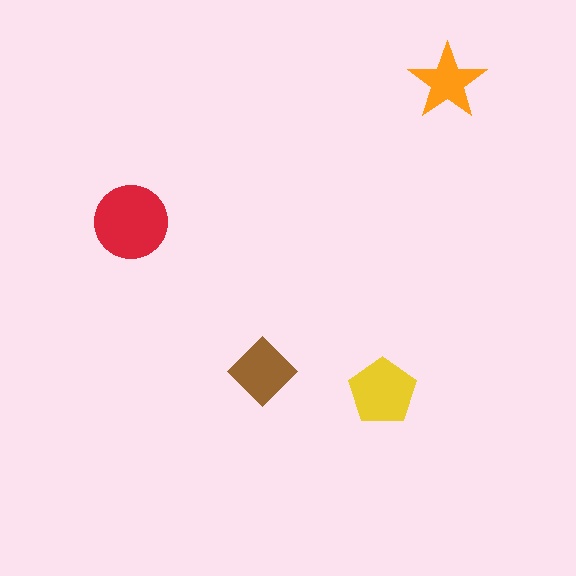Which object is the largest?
The red circle.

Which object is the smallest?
The orange star.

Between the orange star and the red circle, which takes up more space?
The red circle.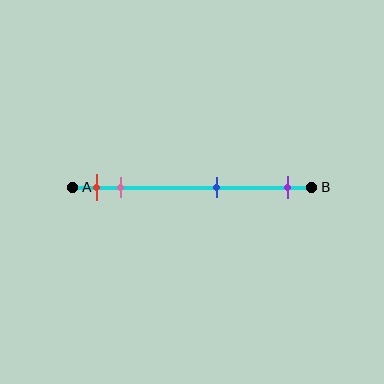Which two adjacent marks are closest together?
The red and pink marks are the closest adjacent pair.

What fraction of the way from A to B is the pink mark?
The pink mark is approximately 20% (0.2) of the way from A to B.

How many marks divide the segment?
There are 4 marks dividing the segment.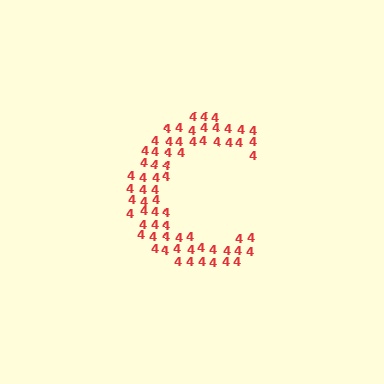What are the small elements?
The small elements are digit 4's.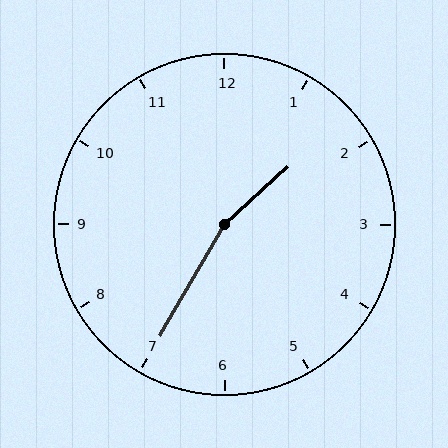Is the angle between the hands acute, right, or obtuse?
It is obtuse.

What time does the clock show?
1:35.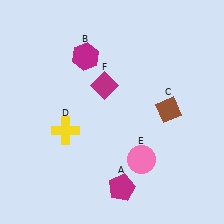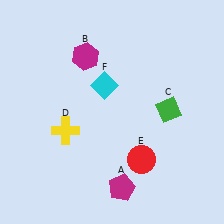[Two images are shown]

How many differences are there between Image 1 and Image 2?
There are 3 differences between the two images.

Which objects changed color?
C changed from brown to green. E changed from pink to red. F changed from magenta to cyan.